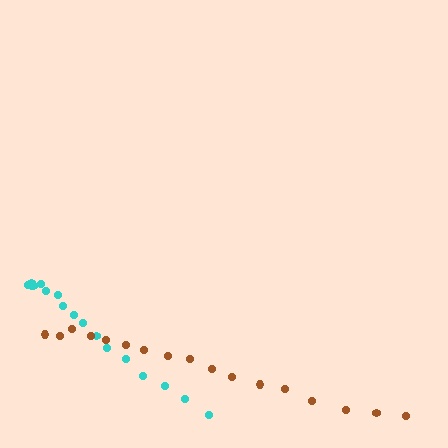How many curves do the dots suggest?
There are 2 distinct paths.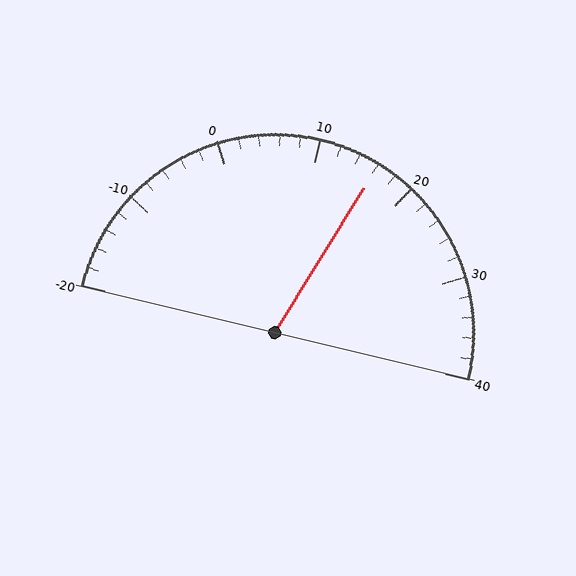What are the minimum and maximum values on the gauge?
The gauge ranges from -20 to 40.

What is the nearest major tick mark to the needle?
The nearest major tick mark is 20.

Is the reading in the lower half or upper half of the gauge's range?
The reading is in the upper half of the range (-20 to 40).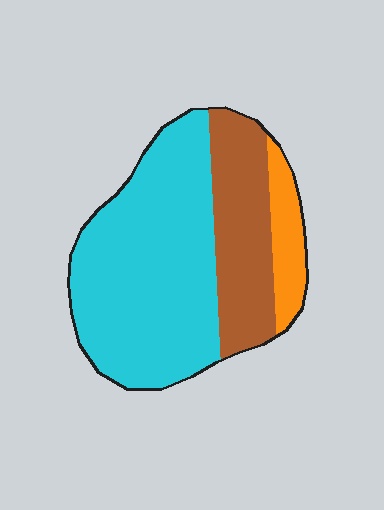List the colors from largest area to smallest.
From largest to smallest: cyan, brown, orange.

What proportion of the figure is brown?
Brown takes up about one quarter (1/4) of the figure.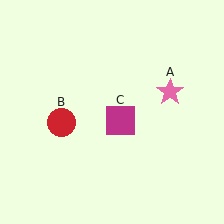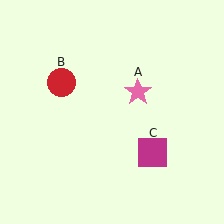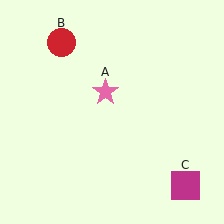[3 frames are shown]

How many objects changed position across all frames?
3 objects changed position: pink star (object A), red circle (object B), magenta square (object C).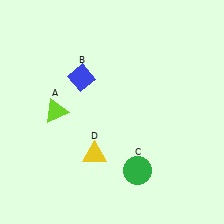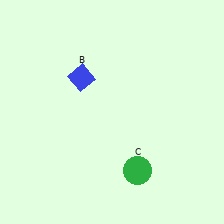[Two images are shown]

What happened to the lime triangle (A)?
The lime triangle (A) was removed in Image 2. It was in the top-left area of Image 1.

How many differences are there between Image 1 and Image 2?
There are 2 differences between the two images.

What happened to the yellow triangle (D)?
The yellow triangle (D) was removed in Image 2. It was in the bottom-left area of Image 1.